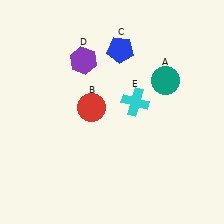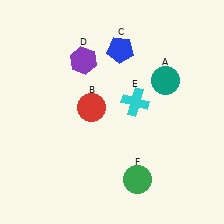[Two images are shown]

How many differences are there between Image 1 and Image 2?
There is 1 difference between the two images.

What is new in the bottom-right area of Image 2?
A green circle (F) was added in the bottom-right area of Image 2.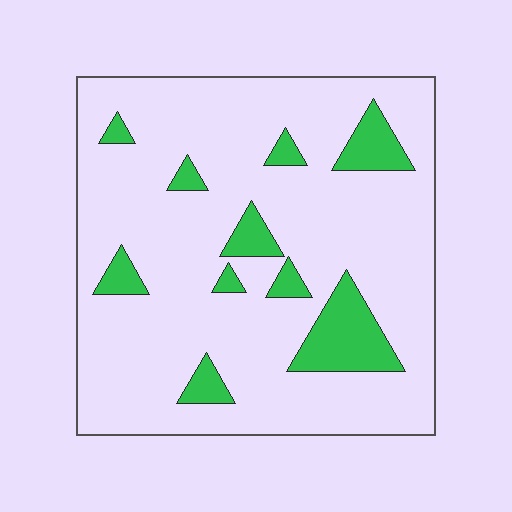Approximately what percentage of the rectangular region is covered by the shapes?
Approximately 15%.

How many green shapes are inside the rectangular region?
10.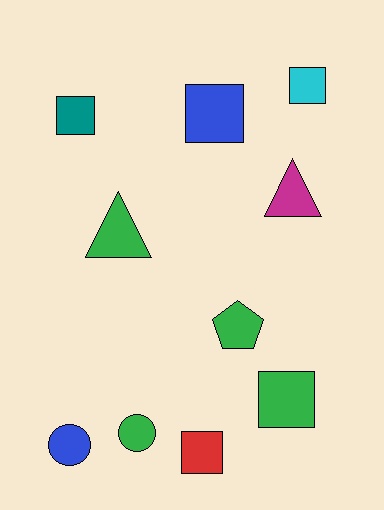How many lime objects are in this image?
There are no lime objects.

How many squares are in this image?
There are 5 squares.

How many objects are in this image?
There are 10 objects.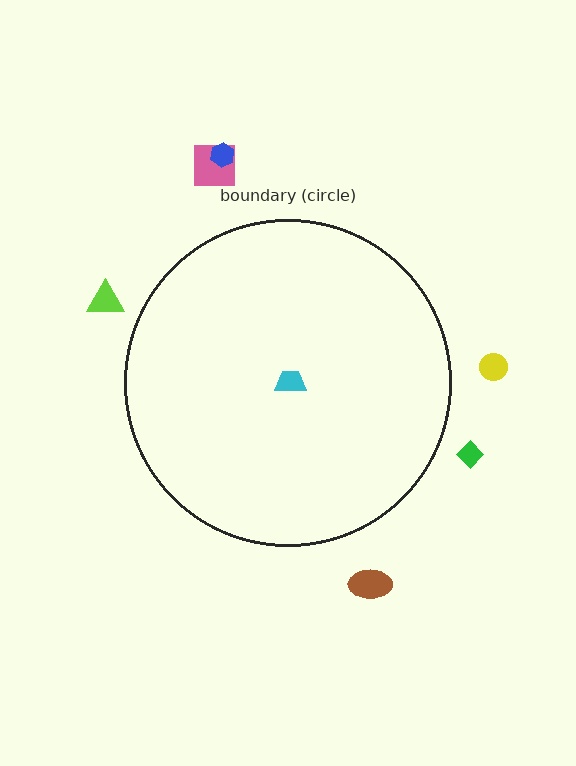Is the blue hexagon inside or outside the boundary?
Outside.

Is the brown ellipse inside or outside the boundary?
Outside.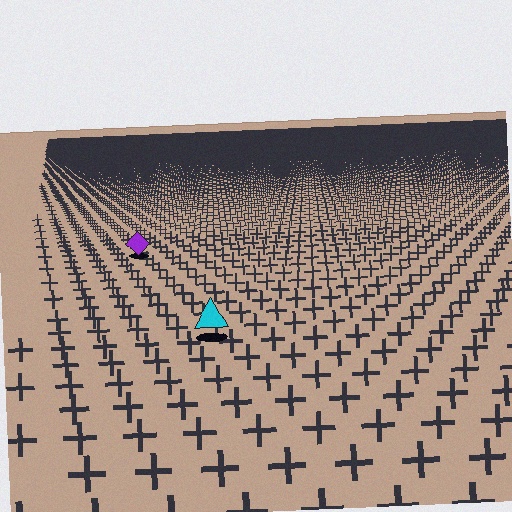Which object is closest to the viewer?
The cyan triangle is closest. The texture marks near it are larger and more spread out.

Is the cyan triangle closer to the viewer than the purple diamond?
Yes. The cyan triangle is closer — you can tell from the texture gradient: the ground texture is coarser near it.